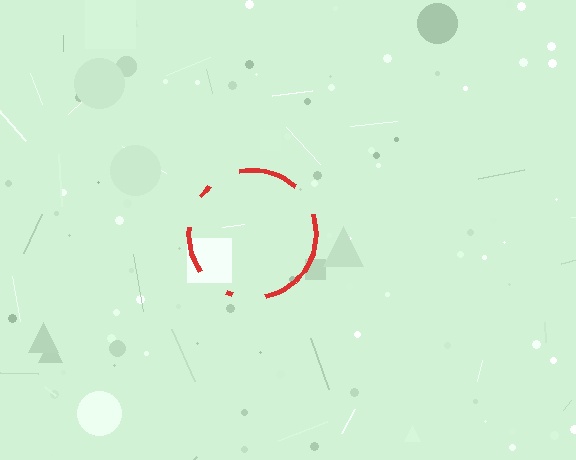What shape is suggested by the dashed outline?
The dashed outline suggests a circle.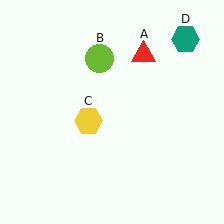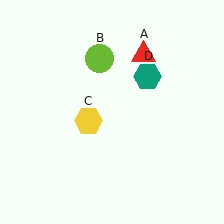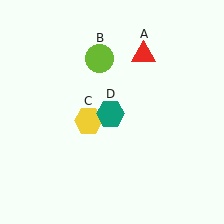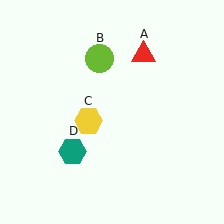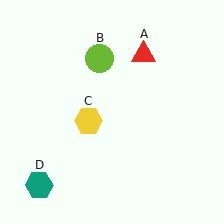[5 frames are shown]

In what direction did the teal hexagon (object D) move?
The teal hexagon (object D) moved down and to the left.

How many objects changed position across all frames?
1 object changed position: teal hexagon (object D).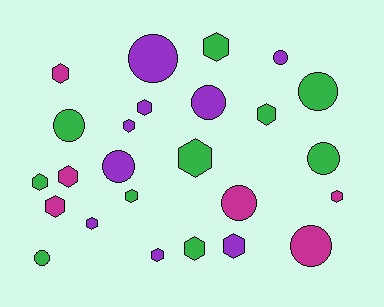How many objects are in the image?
There are 25 objects.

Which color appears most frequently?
Green, with 10 objects.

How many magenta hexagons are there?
There are 4 magenta hexagons.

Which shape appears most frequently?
Hexagon, with 15 objects.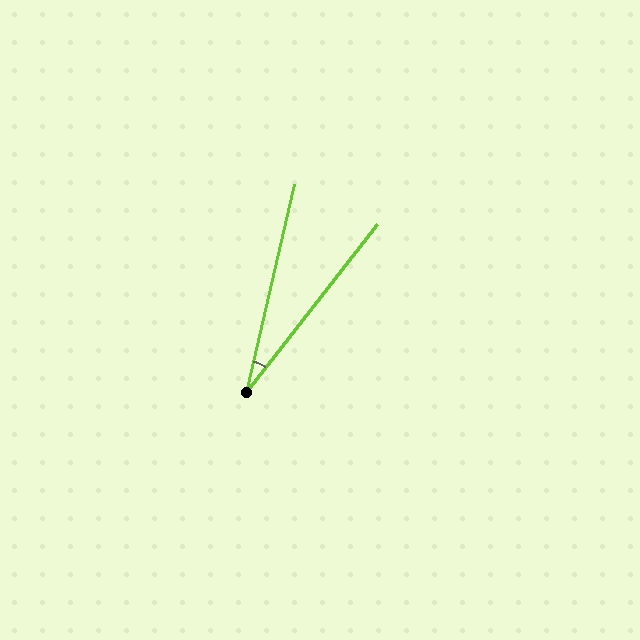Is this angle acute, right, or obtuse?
It is acute.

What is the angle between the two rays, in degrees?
Approximately 25 degrees.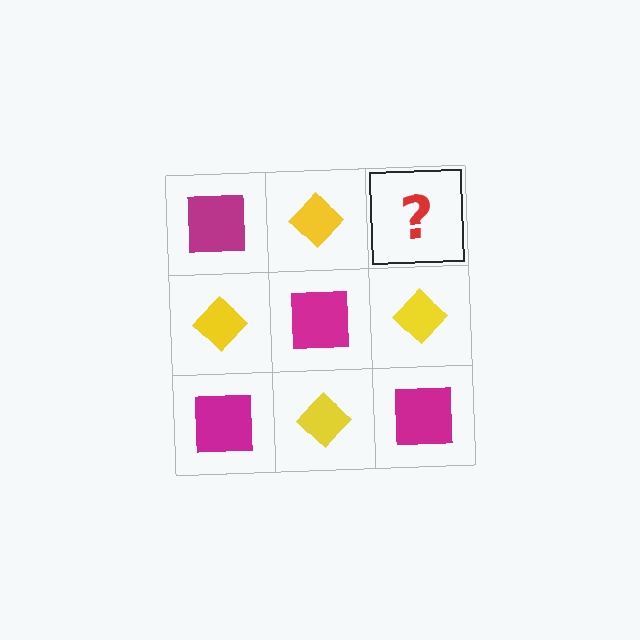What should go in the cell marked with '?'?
The missing cell should contain a magenta square.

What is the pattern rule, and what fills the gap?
The rule is that it alternates magenta square and yellow diamond in a checkerboard pattern. The gap should be filled with a magenta square.